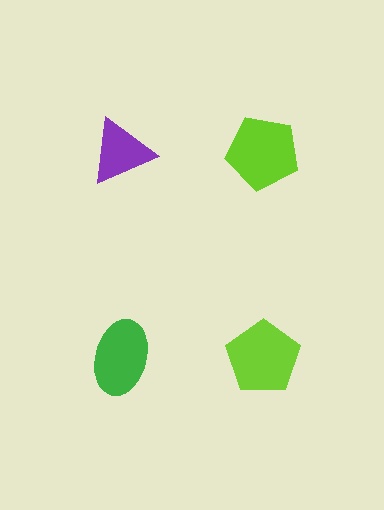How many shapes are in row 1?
2 shapes.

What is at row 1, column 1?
A purple triangle.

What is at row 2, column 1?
A green ellipse.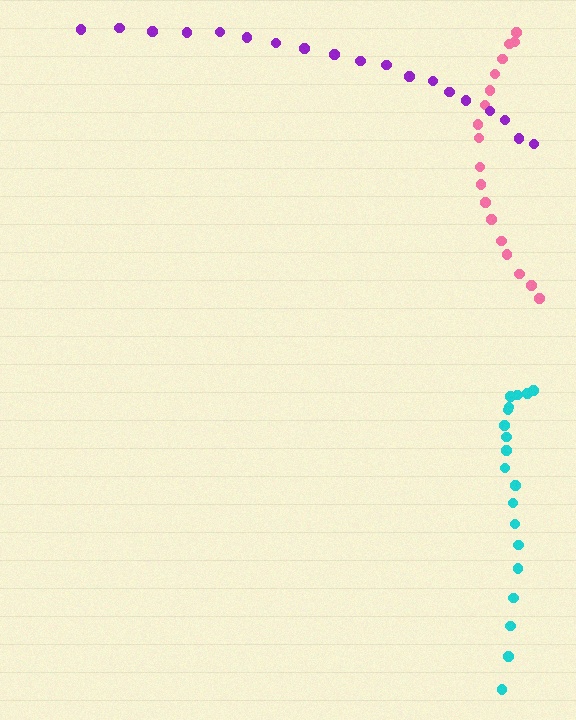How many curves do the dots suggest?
There are 3 distinct paths.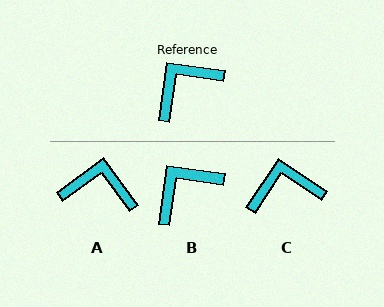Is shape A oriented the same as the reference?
No, it is off by about 45 degrees.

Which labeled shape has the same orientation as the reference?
B.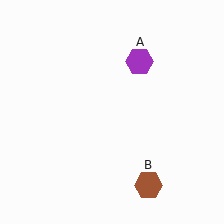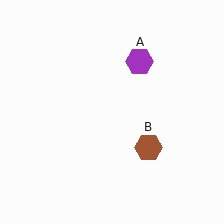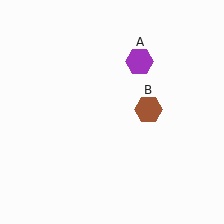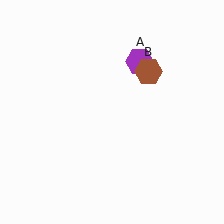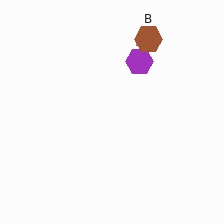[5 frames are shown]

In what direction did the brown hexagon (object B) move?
The brown hexagon (object B) moved up.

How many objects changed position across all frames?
1 object changed position: brown hexagon (object B).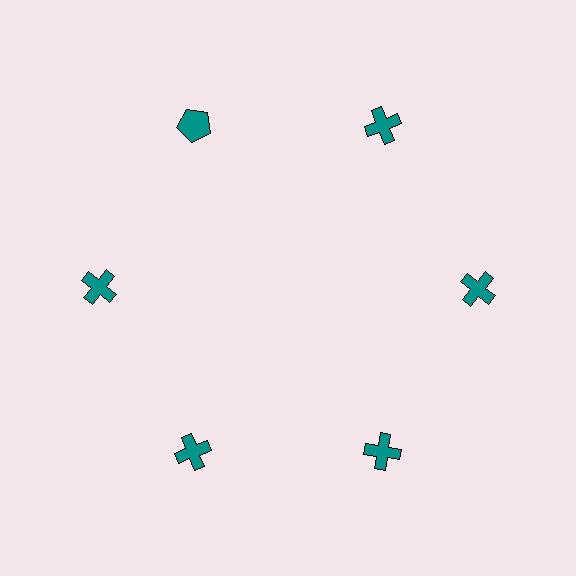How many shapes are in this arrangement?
There are 6 shapes arranged in a ring pattern.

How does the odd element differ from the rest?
It has a different shape: pentagon instead of cross.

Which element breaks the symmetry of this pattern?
The teal pentagon at roughly the 11 o'clock position breaks the symmetry. All other shapes are teal crosses.